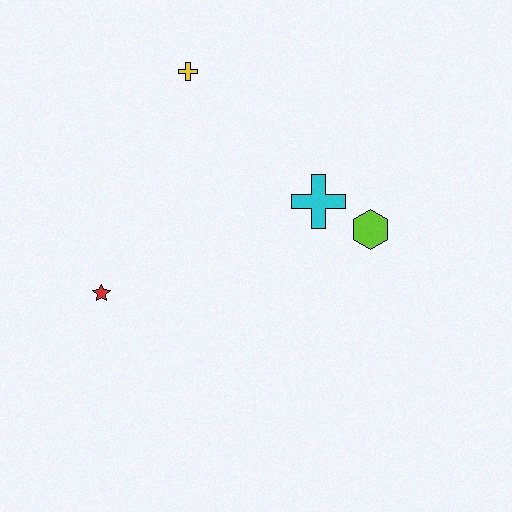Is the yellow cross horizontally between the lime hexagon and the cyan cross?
No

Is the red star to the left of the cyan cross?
Yes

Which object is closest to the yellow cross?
The cyan cross is closest to the yellow cross.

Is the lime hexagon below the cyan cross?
Yes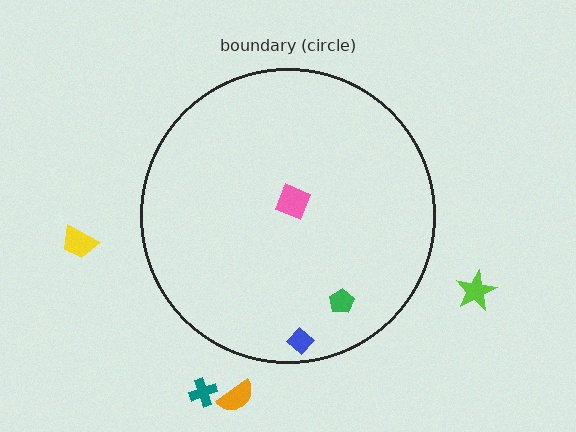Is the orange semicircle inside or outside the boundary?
Outside.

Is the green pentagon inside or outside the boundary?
Inside.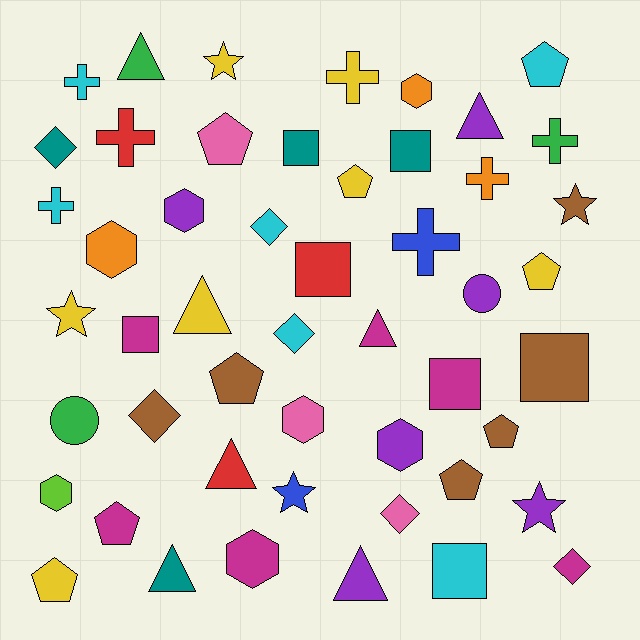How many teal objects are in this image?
There are 4 teal objects.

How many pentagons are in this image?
There are 9 pentagons.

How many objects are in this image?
There are 50 objects.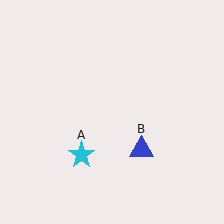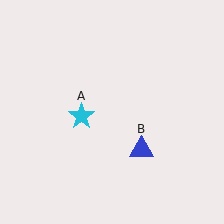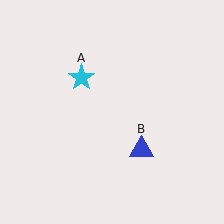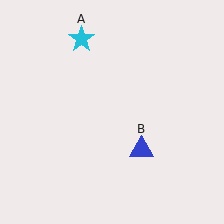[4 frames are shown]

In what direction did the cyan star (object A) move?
The cyan star (object A) moved up.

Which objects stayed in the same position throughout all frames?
Blue triangle (object B) remained stationary.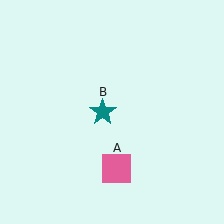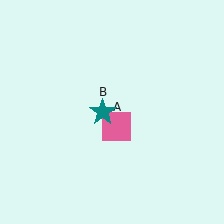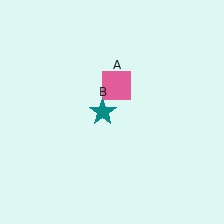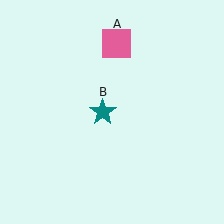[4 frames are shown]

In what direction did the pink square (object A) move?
The pink square (object A) moved up.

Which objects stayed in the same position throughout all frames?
Teal star (object B) remained stationary.